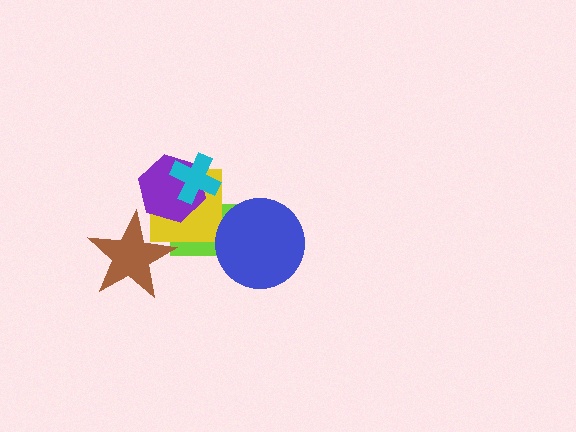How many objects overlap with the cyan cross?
3 objects overlap with the cyan cross.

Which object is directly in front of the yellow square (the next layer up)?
The purple hexagon is directly in front of the yellow square.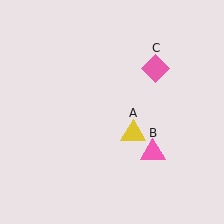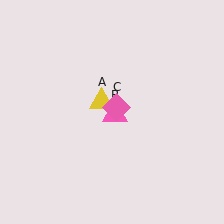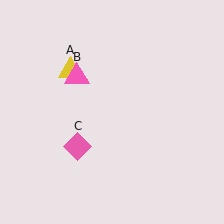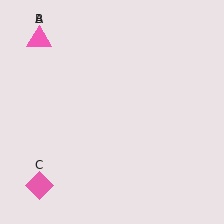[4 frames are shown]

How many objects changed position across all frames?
3 objects changed position: yellow triangle (object A), pink triangle (object B), pink diamond (object C).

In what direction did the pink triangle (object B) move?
The pink triangle (object B) moved up and to the left.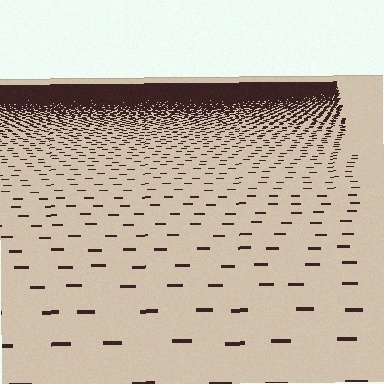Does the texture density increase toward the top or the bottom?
Density increases toward the top.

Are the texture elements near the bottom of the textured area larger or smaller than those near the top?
Larger. Near the bottom, elements are closer to the viewer and appear at a bigger on-screen size.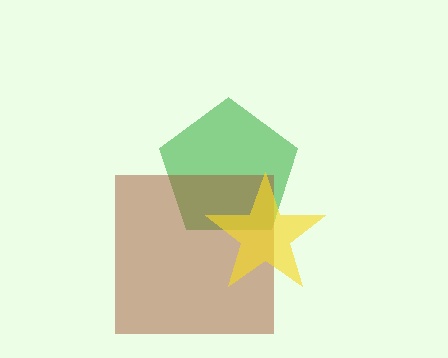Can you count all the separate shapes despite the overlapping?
Yes, there are 3 separate shapes.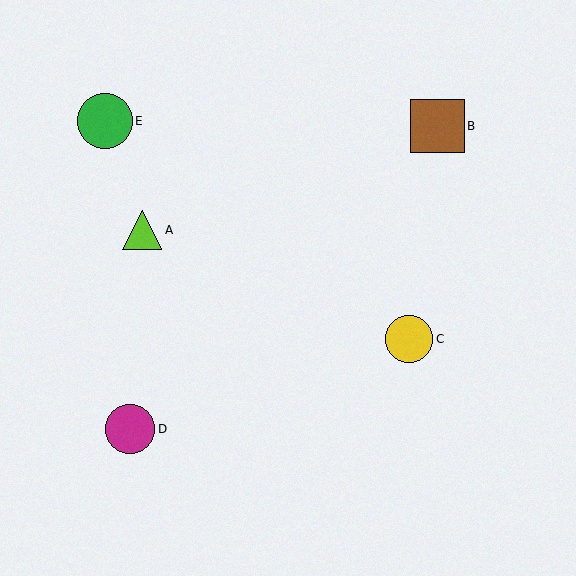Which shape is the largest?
The green circle (labeled E) is the largest.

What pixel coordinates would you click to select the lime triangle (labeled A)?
Click at (142, 230) to select the lime triangle A.